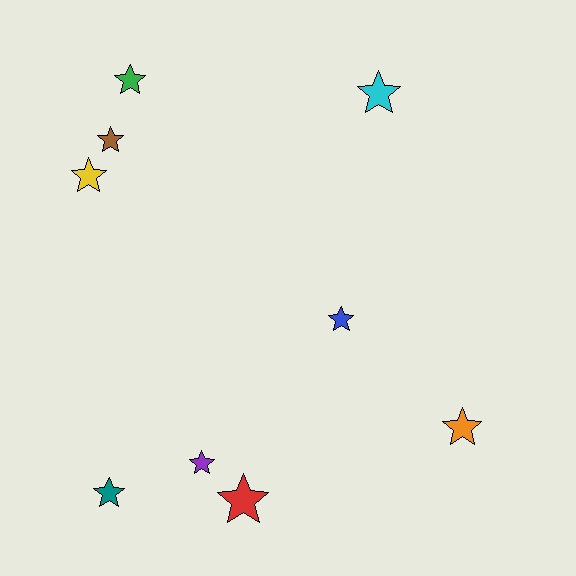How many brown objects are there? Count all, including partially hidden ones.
There is 1 brown object.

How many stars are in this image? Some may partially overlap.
There are 9 stars.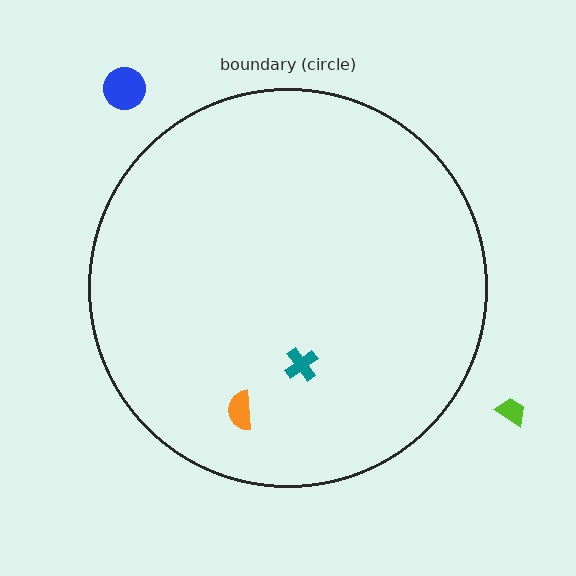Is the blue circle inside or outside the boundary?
Outside.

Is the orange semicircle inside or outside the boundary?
Inside.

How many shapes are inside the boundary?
2 inside, 2 outside.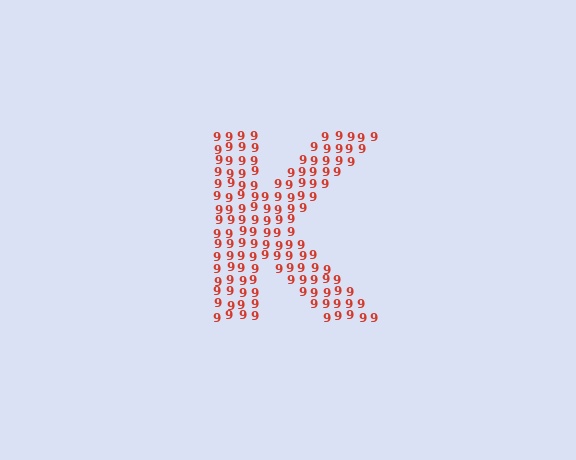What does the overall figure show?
The overall figure shows the letter K.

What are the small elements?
The small elements are digit 9's.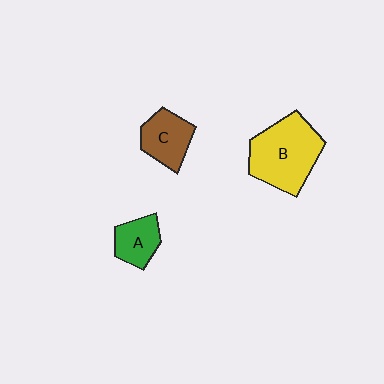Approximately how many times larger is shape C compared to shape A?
Approximately 1.3 times.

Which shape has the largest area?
Shape B (yellow).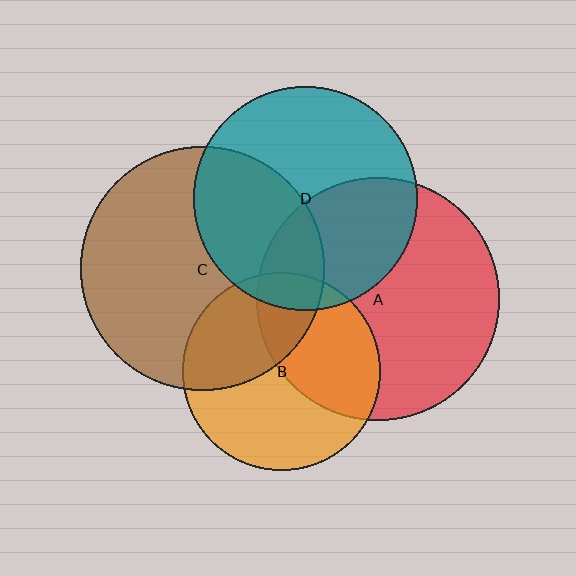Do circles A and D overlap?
Yes.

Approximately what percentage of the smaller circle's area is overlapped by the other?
Approximately 40%.